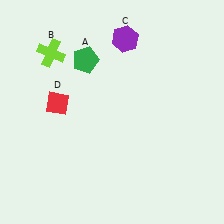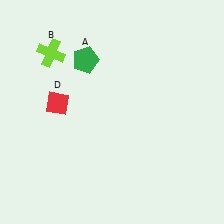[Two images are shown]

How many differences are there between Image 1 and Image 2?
There is 1 difference between the two images.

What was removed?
The purple hexagon (C) was removed in Image 2.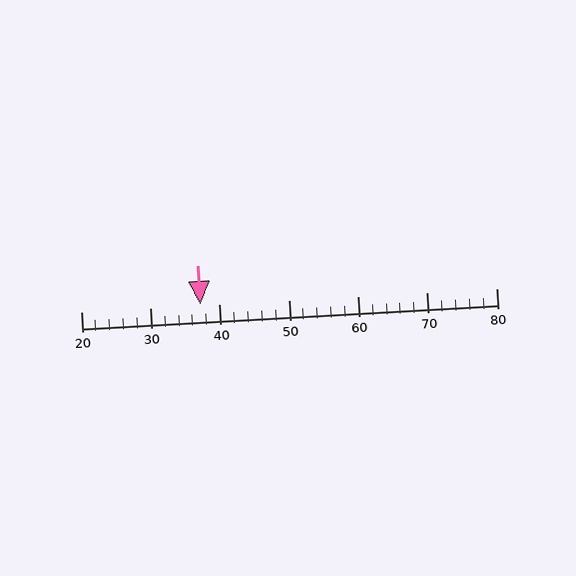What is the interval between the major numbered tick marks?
The major tick marks are spaced 10 units apart.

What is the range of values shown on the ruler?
The ruler shows values from 20 to 80.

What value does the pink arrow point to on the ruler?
The pink arrow points to approximately 37.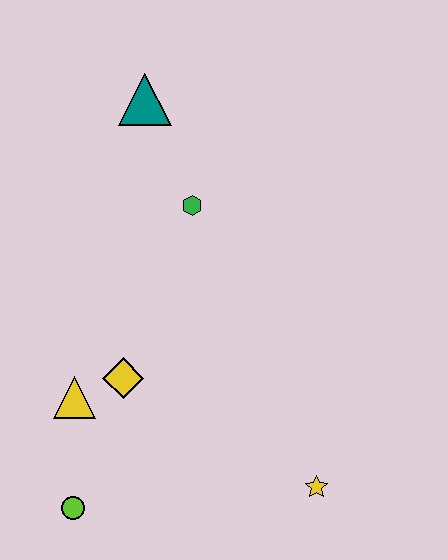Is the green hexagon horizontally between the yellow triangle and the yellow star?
Yes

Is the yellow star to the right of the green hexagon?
Yes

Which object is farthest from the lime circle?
The teal triangle is farthest from the lime circle.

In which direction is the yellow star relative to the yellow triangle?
The yellow star is to the right of the yellow triangle.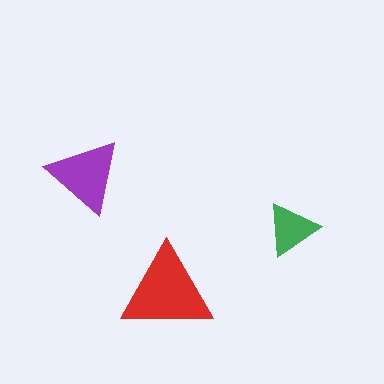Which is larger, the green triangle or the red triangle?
The red one.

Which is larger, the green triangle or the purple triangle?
The purple one.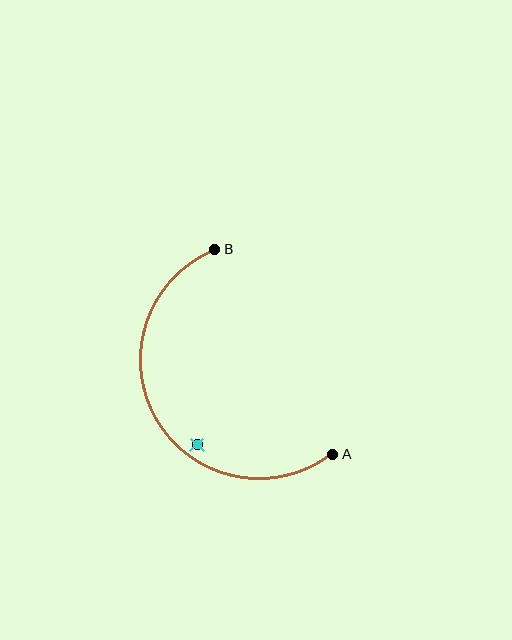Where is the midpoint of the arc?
The arc midpoint is the point on the curve farthest from the straight line joining A and B. It sits to the left of that line.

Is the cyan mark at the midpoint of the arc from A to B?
No — the cyan mark does not lie on the arc at all. It sits slightly inside the curve.